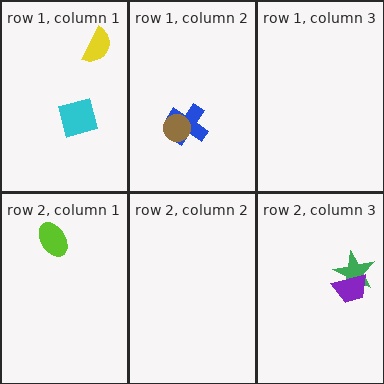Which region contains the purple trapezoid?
The row 2, column 3 region.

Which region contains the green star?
The row 2, column 3 region.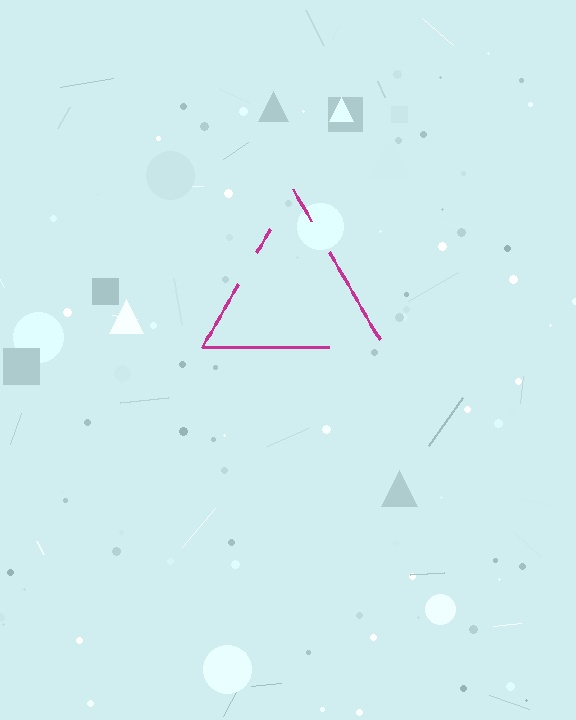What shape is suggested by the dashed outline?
The dashed outline suggests a triangle.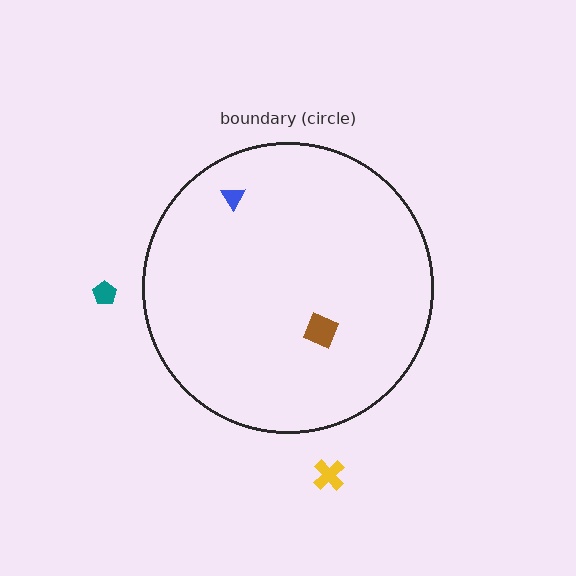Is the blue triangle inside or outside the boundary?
Inside.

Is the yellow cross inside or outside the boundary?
Outside.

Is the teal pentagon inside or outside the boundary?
Outside.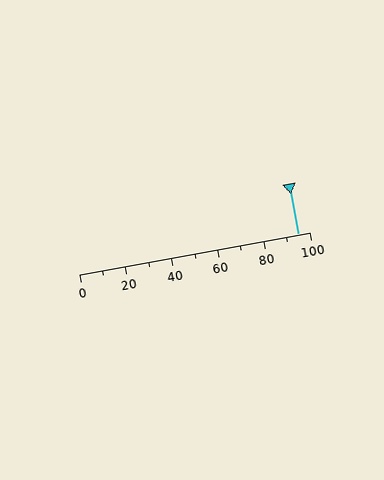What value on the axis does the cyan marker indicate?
The marker indicates approximately 95.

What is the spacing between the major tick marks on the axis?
The major ticks are spaced 20 apart.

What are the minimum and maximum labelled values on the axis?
The axis runs from 0 to 100.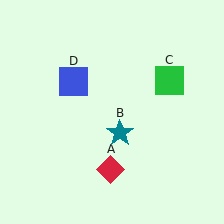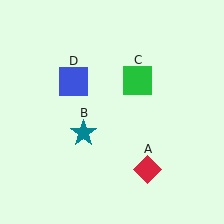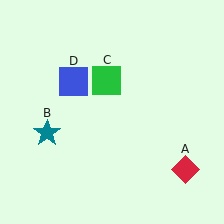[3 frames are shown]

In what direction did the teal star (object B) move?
The teal star (object B) moved left.